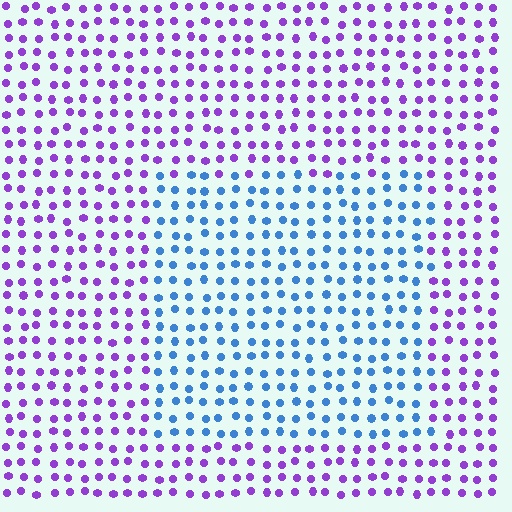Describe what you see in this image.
The image is filled with small purple elements in a uniform arrangement. A rectangle-shaped region is visible where the elements are tinted to a slightly different hue, forming a subtle color boundary.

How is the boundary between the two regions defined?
The boundary is defined purely by a slight shift in hue (about 63 degrees). Spacing, size, and orientation are identical on both sides.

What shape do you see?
I see a rectangle.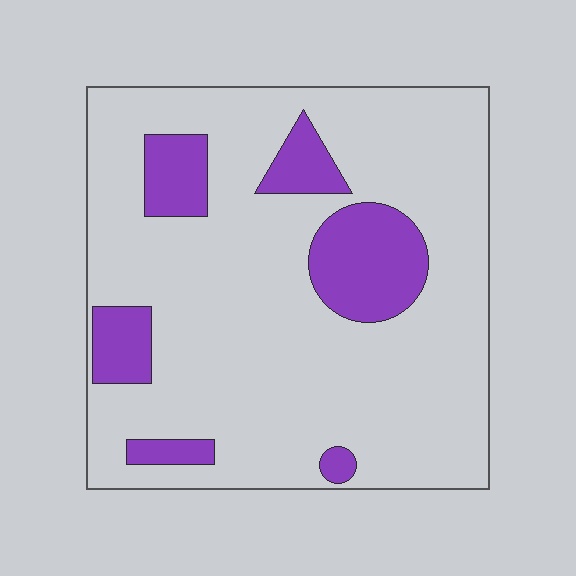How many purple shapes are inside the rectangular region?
6.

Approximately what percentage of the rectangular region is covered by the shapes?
Approximately 20%.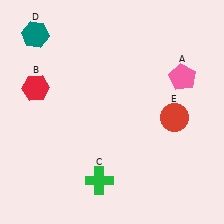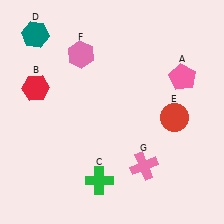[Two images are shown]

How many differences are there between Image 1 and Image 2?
There are 2 differences between the two images.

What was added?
A pink hexagon (F), a pink cross (G) were added in Image 2.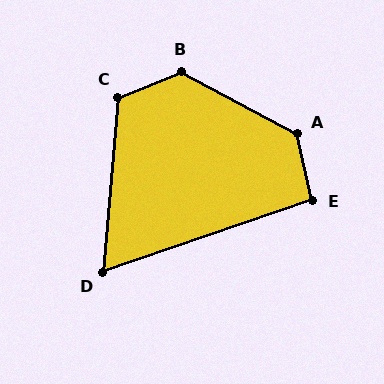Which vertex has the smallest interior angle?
D, at approximately 66 degrees.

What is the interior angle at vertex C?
Approximately 116 degrees (obtuse).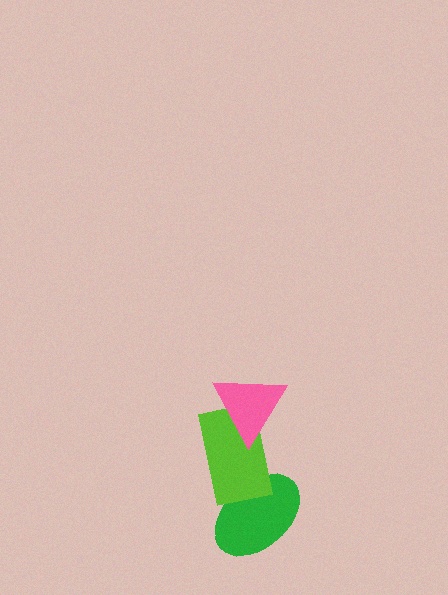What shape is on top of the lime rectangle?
The pink triangle is on top of the lime rectangle.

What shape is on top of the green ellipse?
The lime rectangle is on top of the green ellipse.